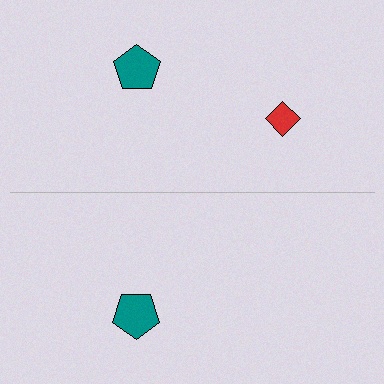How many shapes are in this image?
There are 3 shapes in this image.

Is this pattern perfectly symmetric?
No, the pattern is not perfectly symmetric. A red diamond is missing from the bottom side.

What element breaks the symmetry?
A red diamond is missing from the bottom side.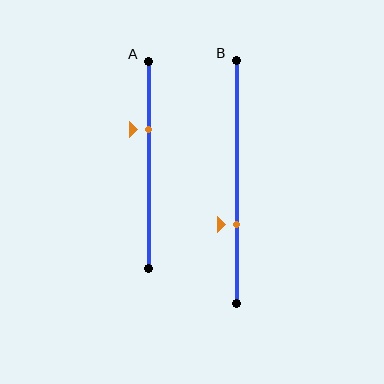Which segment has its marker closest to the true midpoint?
Segment A has its marker closest to the true midpoint.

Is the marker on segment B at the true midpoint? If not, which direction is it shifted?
No, the marker on segment B is shifted downward by about 18% of the segment length.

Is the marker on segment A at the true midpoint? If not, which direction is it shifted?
No, the marker on segment A is shifted upward by about 17% of the segment length.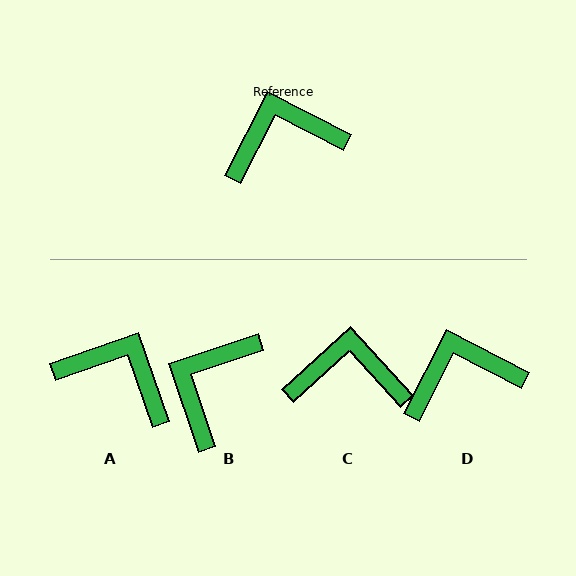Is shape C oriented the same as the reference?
No, it is off by about 21 degrees.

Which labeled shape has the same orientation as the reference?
D.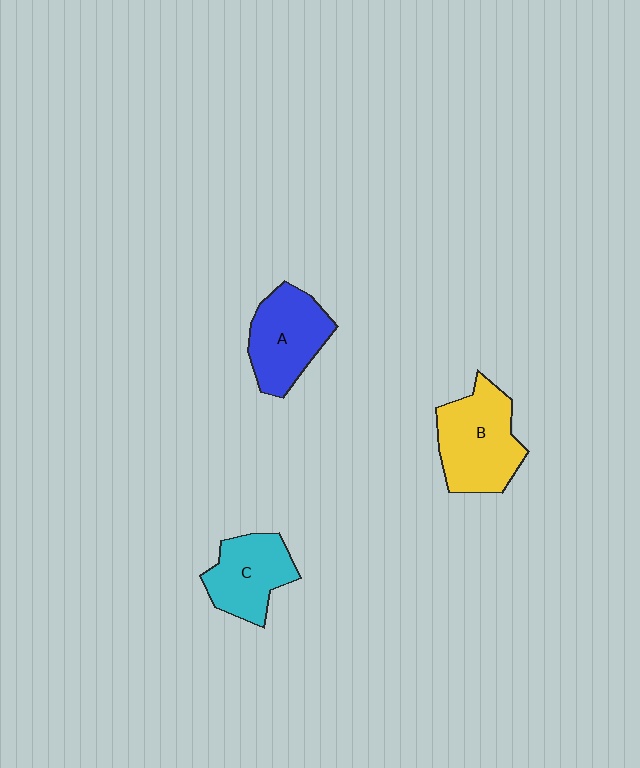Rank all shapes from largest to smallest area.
From largest to smallest: B (yellow), A (blue), C (cyan).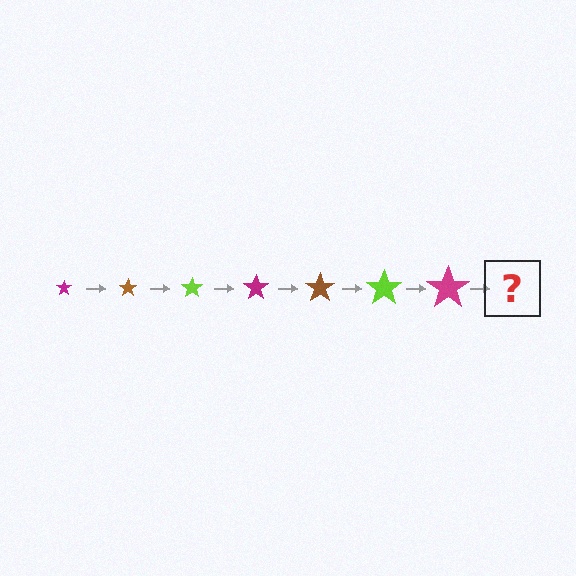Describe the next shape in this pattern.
It should be a brown star, larger than the previous one.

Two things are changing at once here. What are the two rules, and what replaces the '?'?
The two rules are that the star grows larger each step and the color cycles through magenta, brown, and lime. The '?' should be a brown star, larger than the previous one.